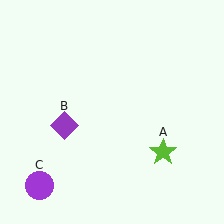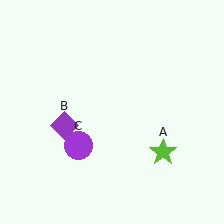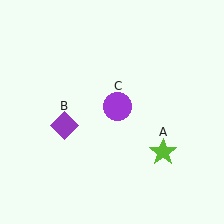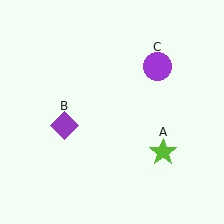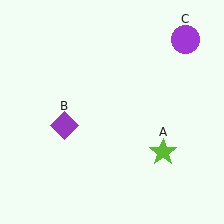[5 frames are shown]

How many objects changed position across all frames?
1 object changed position: purple circle (object C).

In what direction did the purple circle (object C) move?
The purple circle (object C) moved up and to the right.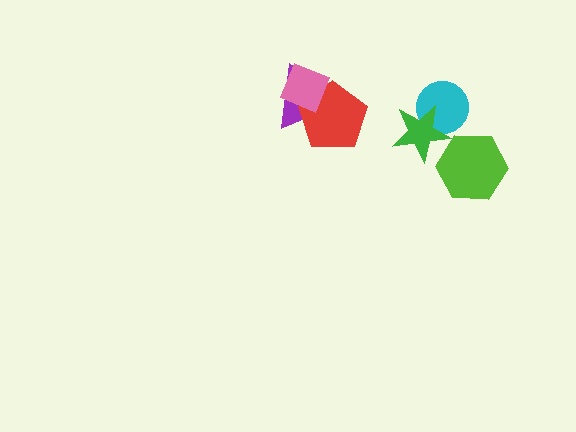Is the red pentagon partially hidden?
Yes, it is partially covered by another shape.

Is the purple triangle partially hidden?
Yes, it is partially covered by another shape.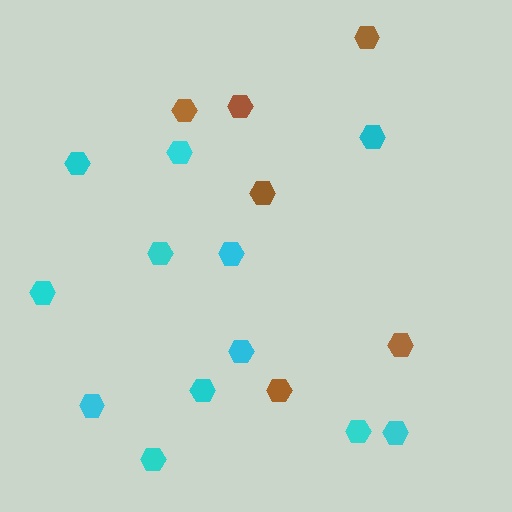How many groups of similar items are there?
There are 2 groups: one group of brown hexagons (6) and one group of cyan hexagons (12).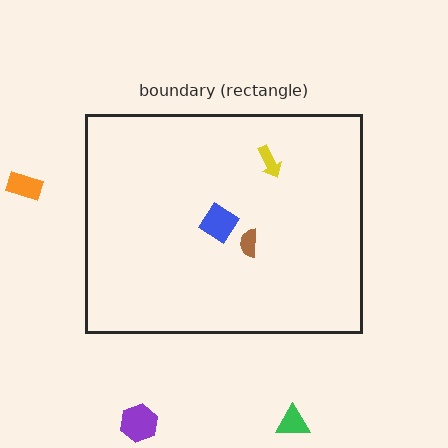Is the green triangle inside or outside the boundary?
Outside.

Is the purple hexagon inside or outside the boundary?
Outside.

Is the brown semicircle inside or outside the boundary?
Inside.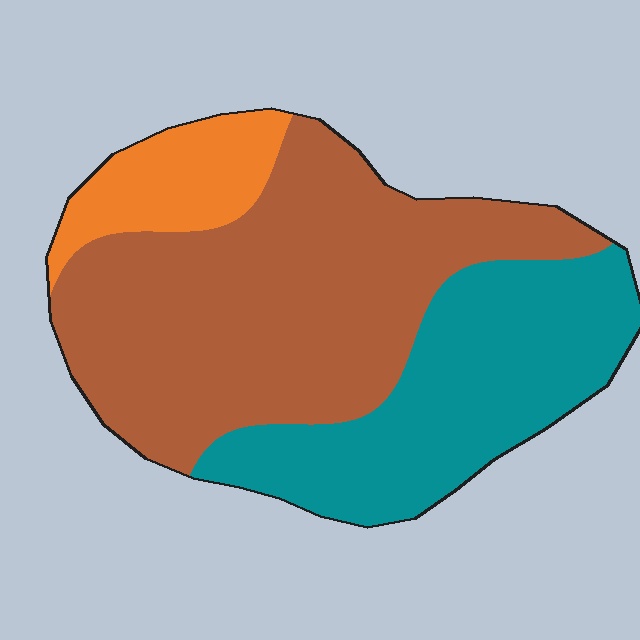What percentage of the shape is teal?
Teal covers about 35% of the shape.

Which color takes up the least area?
Orange, at roughly 10%.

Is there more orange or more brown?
Brown.